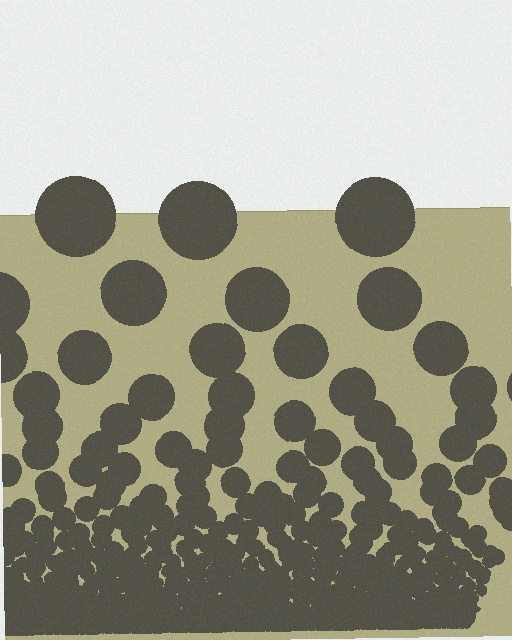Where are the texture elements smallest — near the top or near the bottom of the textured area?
Near the bottom.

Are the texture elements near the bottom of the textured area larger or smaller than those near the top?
Smaller. The gradient is inverted — elements near the bottom are smaller and denser.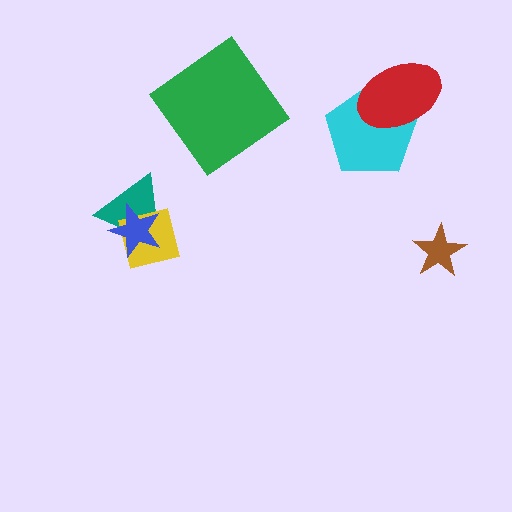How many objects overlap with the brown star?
0 objects overlap with the brown star.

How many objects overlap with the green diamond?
0 objects overlap with the green diamond.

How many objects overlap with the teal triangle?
2 objects overlap with the teal triangle.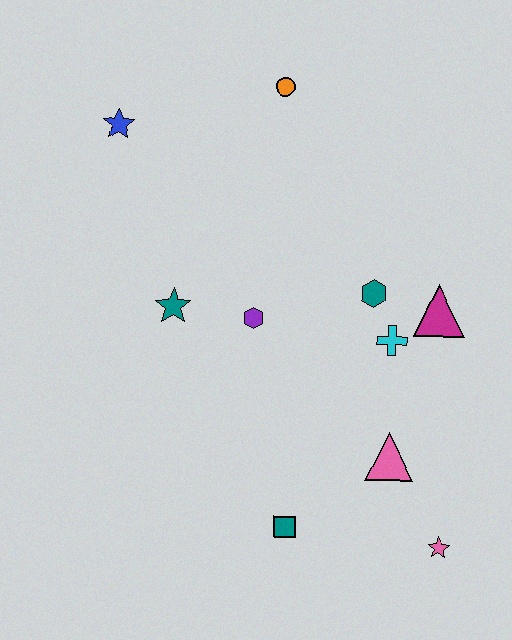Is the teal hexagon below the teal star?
No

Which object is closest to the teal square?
The pink triangle is closest to the teal square.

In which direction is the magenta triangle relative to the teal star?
The magenta triangle is to the right of the teal star.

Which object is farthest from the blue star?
The pink star is farthest from the blue star.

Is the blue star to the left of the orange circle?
Yes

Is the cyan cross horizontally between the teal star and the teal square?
No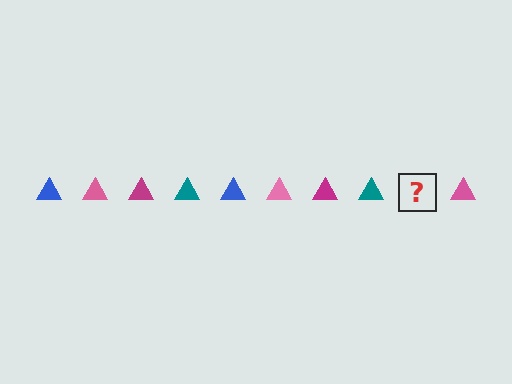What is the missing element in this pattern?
The missing element is a blue triangle.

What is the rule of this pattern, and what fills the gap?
The rule is that the pattern cycles through blue, pink, magenta, teal triangles. The gap should be filled with a blue triangle.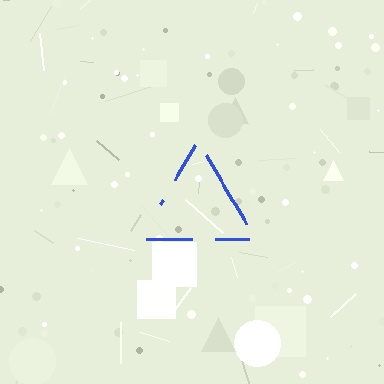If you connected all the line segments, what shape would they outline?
They would outline a triangle.